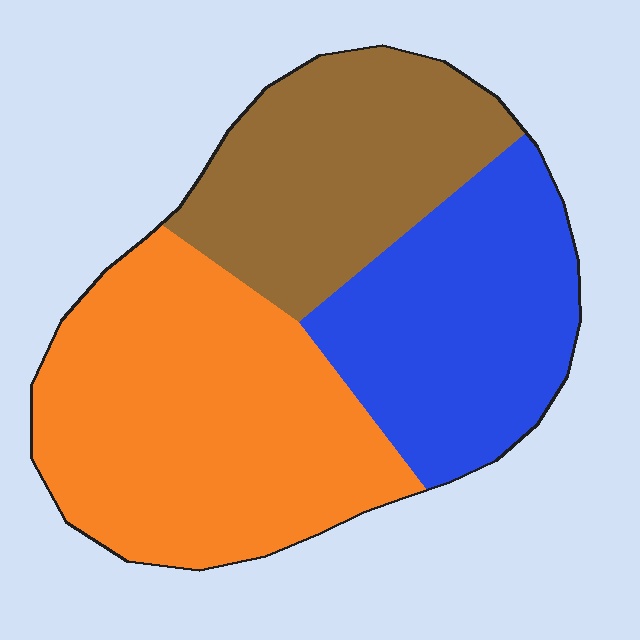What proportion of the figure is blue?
Blue covers 29% of the figure.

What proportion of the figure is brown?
Brown takes up between a quarter and a half of the figure.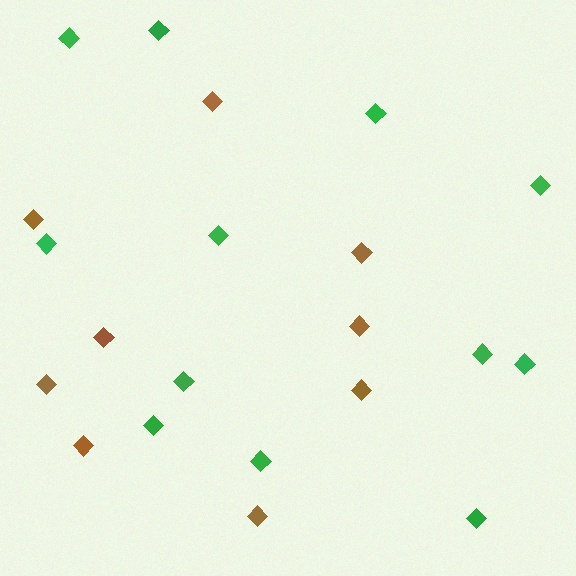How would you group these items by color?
There are 2 groups: one group of brown diamonds (9) and one group of green diamonds (12).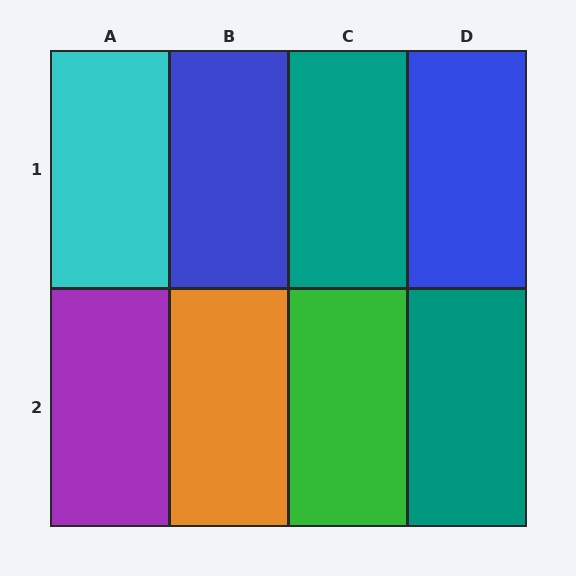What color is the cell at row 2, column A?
Purple.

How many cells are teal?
2 cells are teal.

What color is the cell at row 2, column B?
Orange.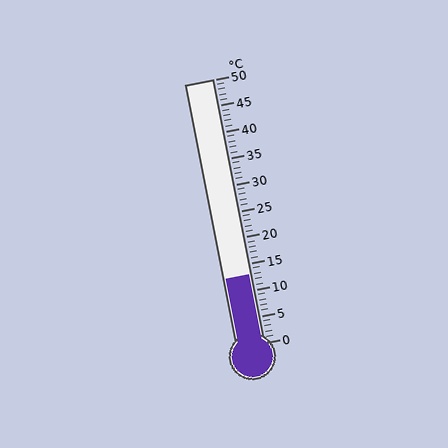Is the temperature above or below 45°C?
The temperature is below 45°C.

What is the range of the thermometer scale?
The thermometer scale ranges from 0°C to 50°C.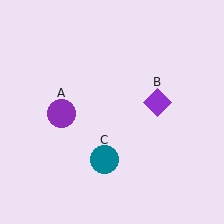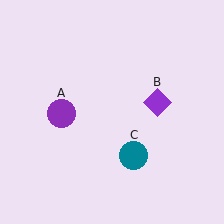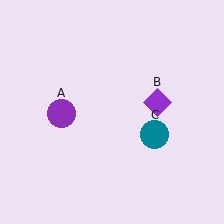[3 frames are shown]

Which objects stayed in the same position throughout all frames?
Purple circle (object A) and purple diamond (object B) remained stationary.